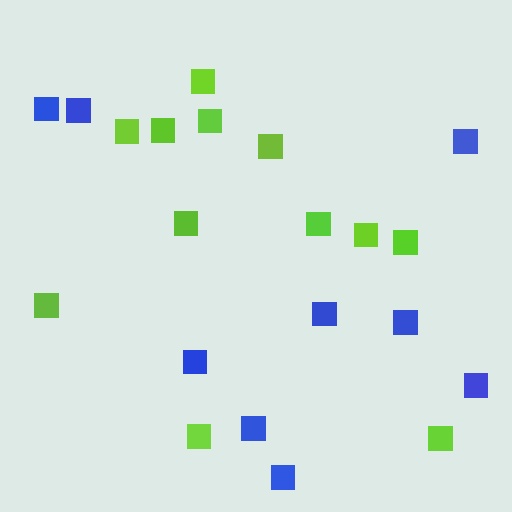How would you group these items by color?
There are 2 groups: one group of blue squares (9) and one group of lime squares (12).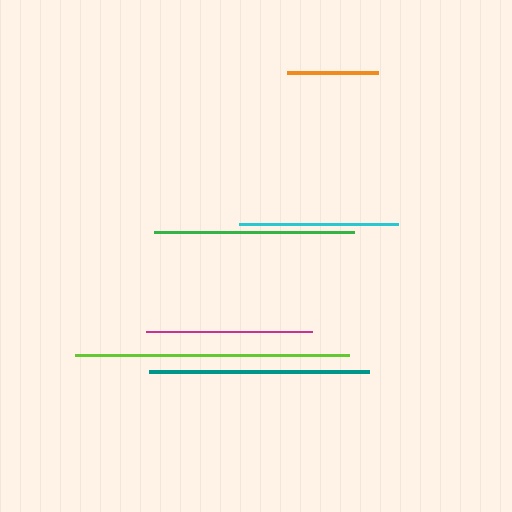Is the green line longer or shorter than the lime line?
The lime line is longer than the green line.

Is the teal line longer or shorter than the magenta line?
The teal line is longer than the magenta line.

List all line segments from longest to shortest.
From longest to shortest: lime, teal, green, magenta, cyan, orange.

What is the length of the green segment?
The green segment is approximately 200 pixels long.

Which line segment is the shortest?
The orange line is the shortest at approximately 91 pixels.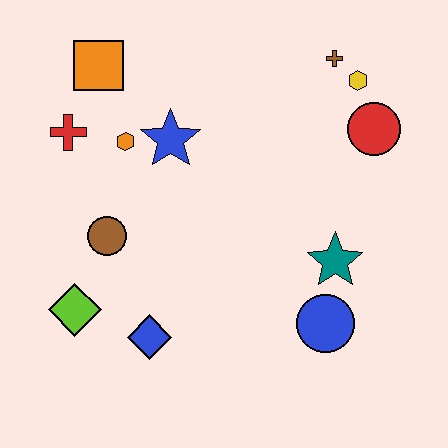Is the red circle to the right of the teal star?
Yes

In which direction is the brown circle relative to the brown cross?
The brown circle is to the left of the brown cross.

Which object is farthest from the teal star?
The orange square is farthest from the teal star.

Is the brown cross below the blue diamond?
No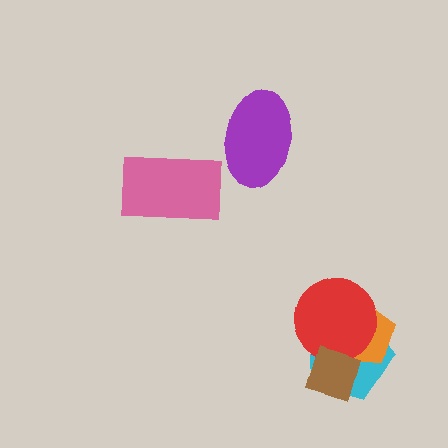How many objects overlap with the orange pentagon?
3 objects overlap with the orange pentagon.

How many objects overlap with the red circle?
3 objects overlap with the red circle.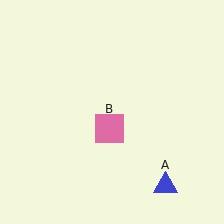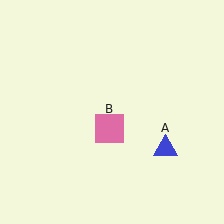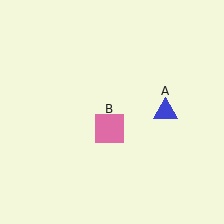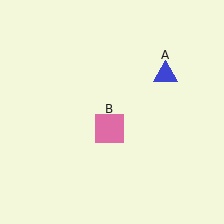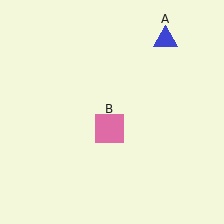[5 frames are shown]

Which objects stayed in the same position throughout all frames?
Pink square (object B) remained stationary.